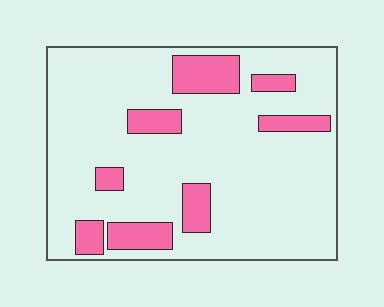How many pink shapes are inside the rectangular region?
8.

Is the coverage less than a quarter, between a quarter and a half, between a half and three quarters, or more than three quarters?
Less than a quarter.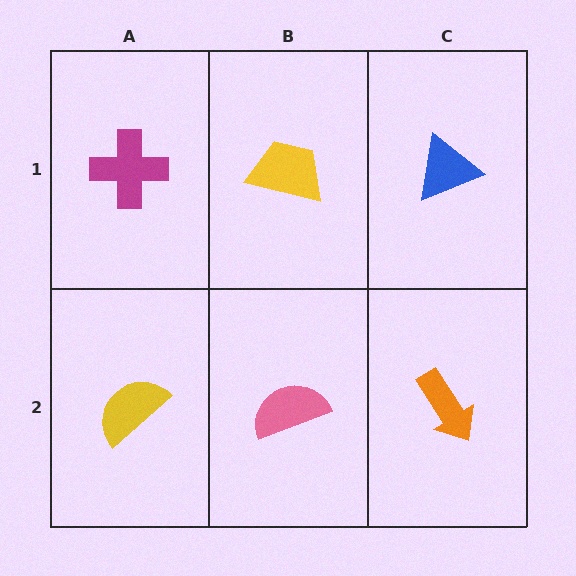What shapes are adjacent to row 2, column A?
A magenta cross (row 1, column A), a pink semicircle (row 2, column B).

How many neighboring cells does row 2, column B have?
3.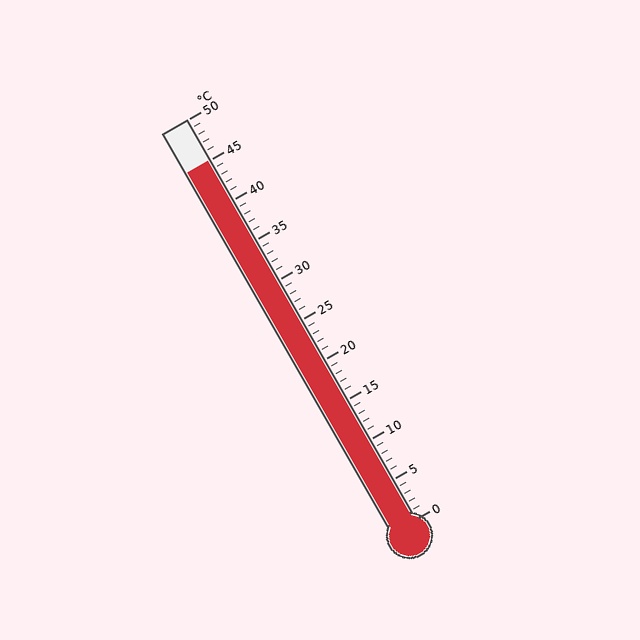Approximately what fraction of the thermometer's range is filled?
The thermometer is filled to approximately 90% of its range.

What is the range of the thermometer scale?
The thermometer scale ranges from 0°C to 50°C.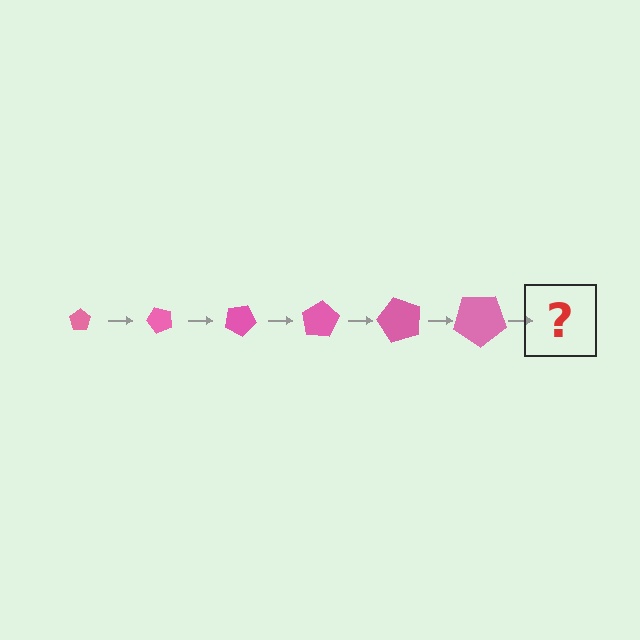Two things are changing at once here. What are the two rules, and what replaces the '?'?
The two rules are that the pentagon grows larger each step and it rotates 50 degrees each step. The '?' should be a pentagon, larger than the previous one and rotated 300 degrees from the start.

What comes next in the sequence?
The next element should be a pentagon, larger than the previous one and rotated 300 degrees from the start.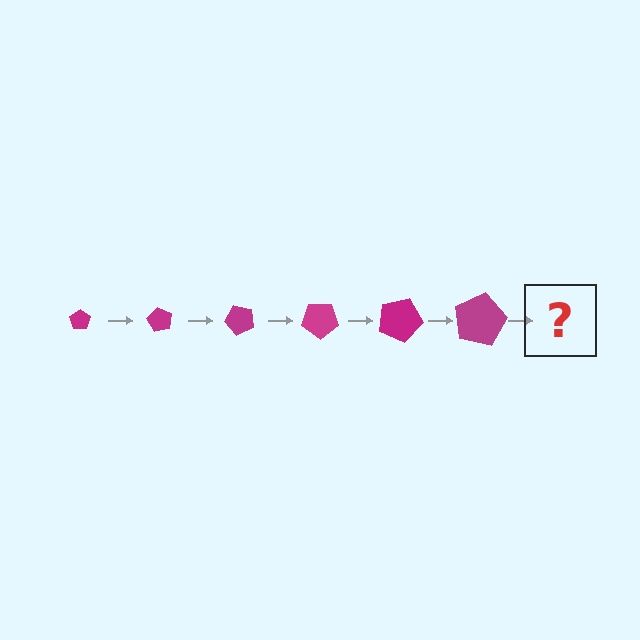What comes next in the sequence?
The next element should be a pentagon, larger than the previous one and rotated 360 degrees from the start.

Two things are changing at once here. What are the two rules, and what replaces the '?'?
The two rules are that the pentagon grows larger each step and it rotates 60 degrees each step. The '?' should be a pentagon, larger than the previous one and rotated 360 degrees from the start.